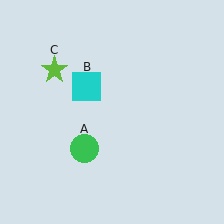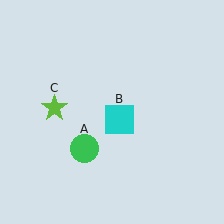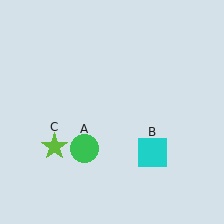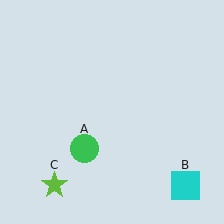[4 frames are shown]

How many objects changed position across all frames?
2 objects changed position: cyan square (object B), lime star (object C).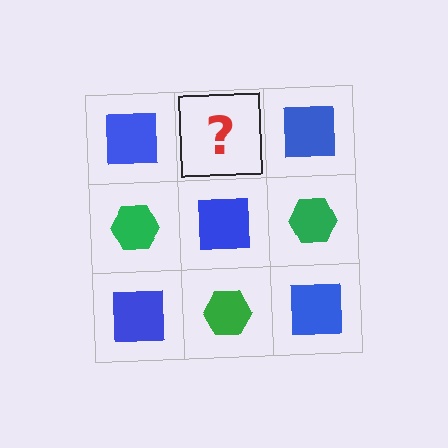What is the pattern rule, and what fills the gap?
The rule is that it alternates blue square and green hexagon in a checkerboard pattern. The gap should be filled with a green hexagon.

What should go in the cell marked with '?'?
The missing cell should contain a green hexagon.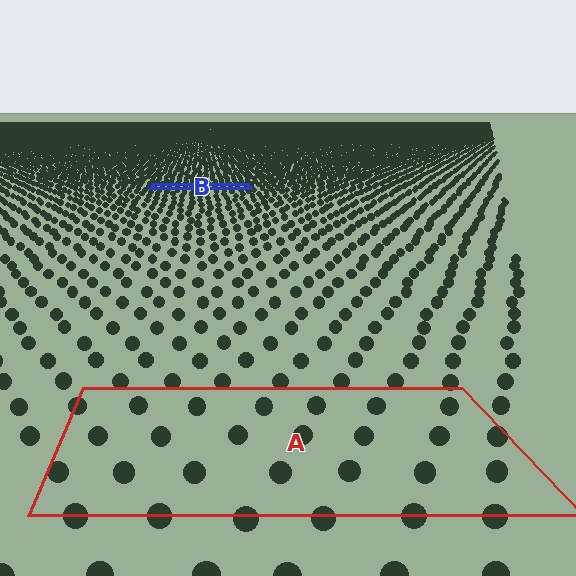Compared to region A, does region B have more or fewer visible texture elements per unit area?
Region B has more texture elements per unit area — they are packed more densely because it is farther away.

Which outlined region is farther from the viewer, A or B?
Region B is farther from the viewer — the texture elements inside it appear smaller and more densely packed.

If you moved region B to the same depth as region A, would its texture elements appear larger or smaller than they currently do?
They would appear larger. At a closer depth, the same texture elements are projected at a bigger on-screen size.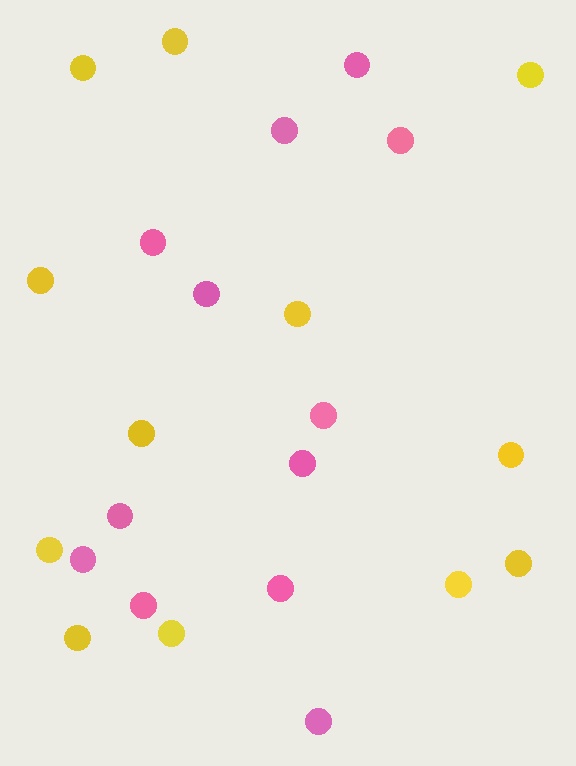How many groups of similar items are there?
There are 2 groups: one group of pink circles (12) and one group of yellow circles (12).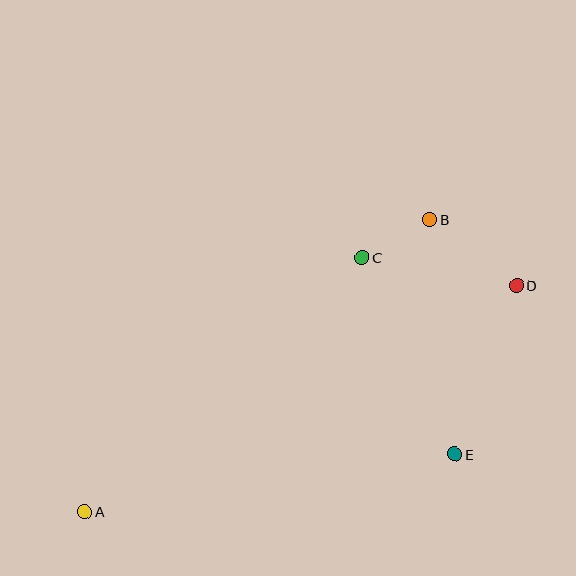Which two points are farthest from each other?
Points A and D are farthest from each other.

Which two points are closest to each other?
Points B and C are closest to each other.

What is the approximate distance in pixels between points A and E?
The distance between A and E is approximately 374 pixels.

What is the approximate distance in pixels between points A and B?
The distance between A and B is approximately 452 pixels.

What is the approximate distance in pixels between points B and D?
The distance between B and D is approximately 108 pixels.